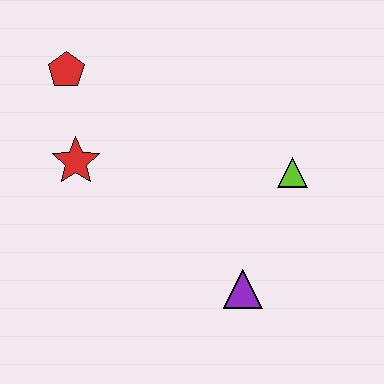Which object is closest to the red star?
The red pentagon is closest to the red star.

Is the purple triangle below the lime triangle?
Yes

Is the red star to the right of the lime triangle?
No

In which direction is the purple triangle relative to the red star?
The purple triangle is to the right of the red star.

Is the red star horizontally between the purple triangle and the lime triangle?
No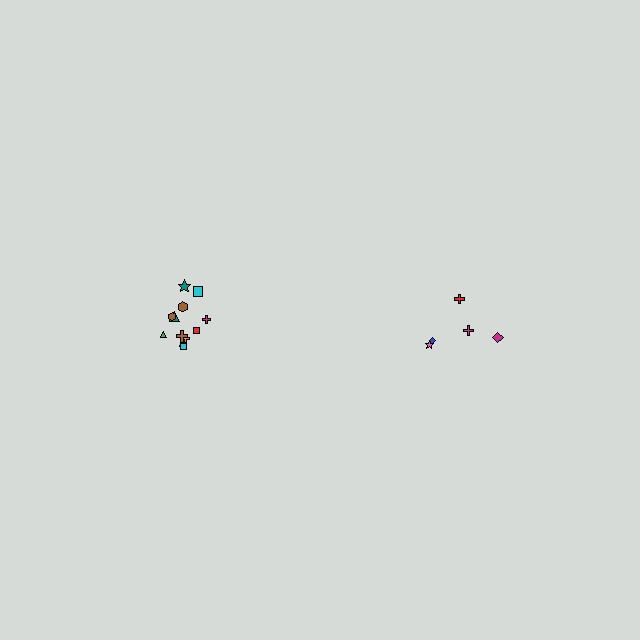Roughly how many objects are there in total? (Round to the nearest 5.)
Roughly 15 objects in total.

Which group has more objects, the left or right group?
The left group.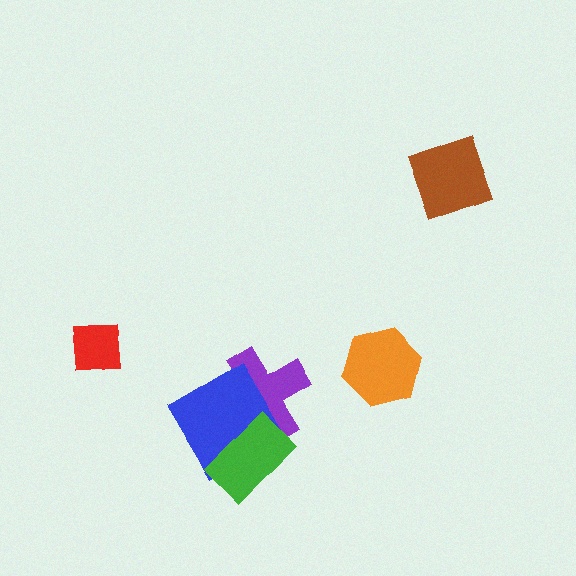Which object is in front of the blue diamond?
The green rectangle is in front of the blue diamond.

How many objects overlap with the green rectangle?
2 objects overlap with the green rectangle.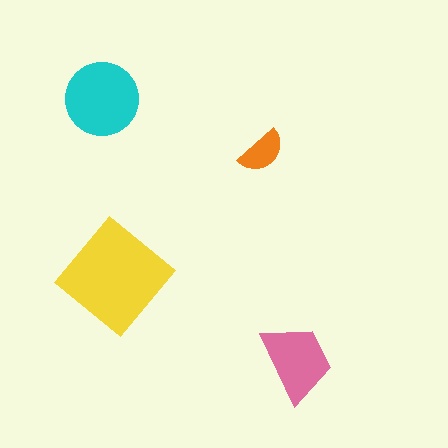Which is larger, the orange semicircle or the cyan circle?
The cyan circle.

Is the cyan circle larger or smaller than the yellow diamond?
Smaller.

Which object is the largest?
The yellow diamond.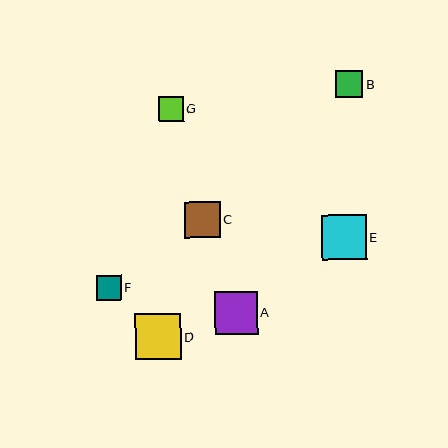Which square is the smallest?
Square F is the smallest with a size of approximately 25 pixels.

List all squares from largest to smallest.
From largest to smallest: D, E, A, C, B, G, F.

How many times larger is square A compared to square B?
Square A is approximately 1.6 times the size of square B.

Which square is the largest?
Square D is the largest with a size of approximately 46 pixels.